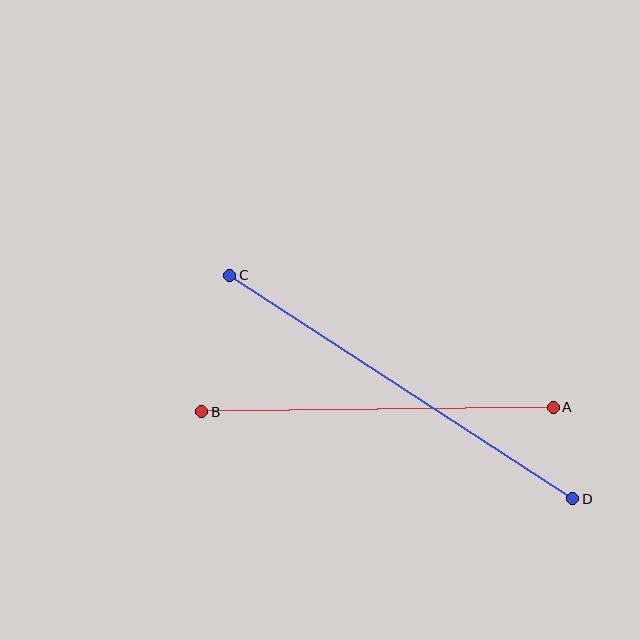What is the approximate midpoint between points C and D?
The midpoint is at approximately (401, 387) pixels.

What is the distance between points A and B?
The distance is approximately 351 pixels.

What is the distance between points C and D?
The distance is approximately 409 pixels.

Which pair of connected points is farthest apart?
Points C and D are farthest apart.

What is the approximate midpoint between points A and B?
The midpoint is at approximately (378, 410) pixels.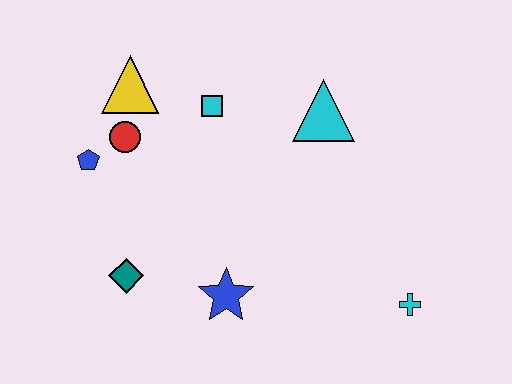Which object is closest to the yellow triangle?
The red circle is closest to the yellow triangle.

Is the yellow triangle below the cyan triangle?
No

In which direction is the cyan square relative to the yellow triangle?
The cyan square is to the right of the yellow triangle.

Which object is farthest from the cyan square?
The cyan cross is farthest from the cyan square.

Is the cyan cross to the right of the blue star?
Yes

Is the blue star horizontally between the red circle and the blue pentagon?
No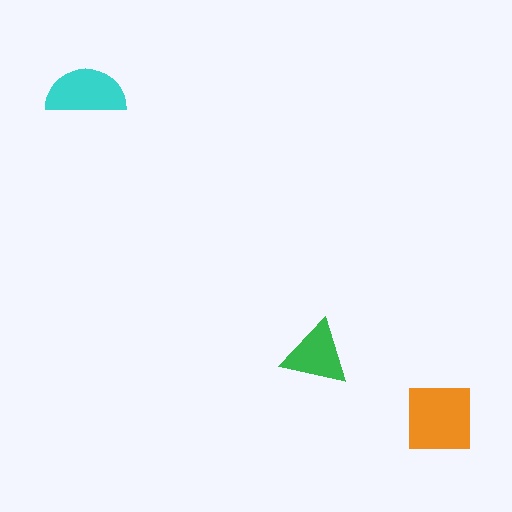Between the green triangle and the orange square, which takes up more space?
The orange square.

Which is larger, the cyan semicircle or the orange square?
The orange square.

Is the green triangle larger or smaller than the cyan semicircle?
Smaller.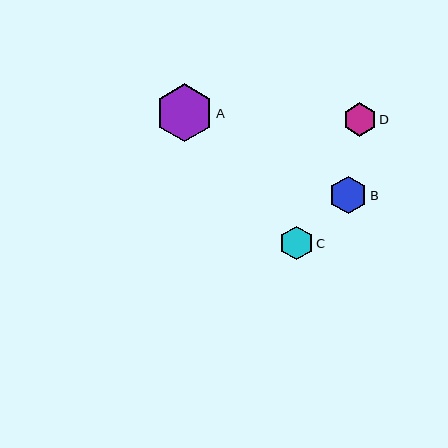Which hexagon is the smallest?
Hexagon D is the smallest with a size of approximately 33 pixels.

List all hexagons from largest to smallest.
From largest to smallest: A, B, C, D.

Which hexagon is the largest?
Hexagon A is the largest with a size of approximately 58 pixels.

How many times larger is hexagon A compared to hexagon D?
Hexagon A is approximately 1.7 times the size of hexagon D.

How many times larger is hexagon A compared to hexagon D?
Hexagon A is approximately 1.7 times the size of hexagon D.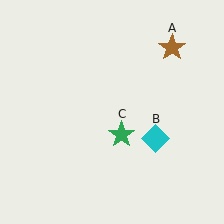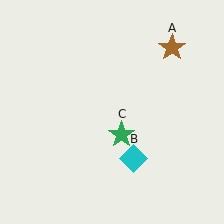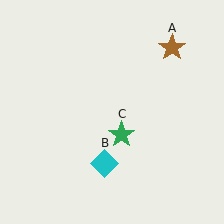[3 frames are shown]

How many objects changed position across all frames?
1 object changed position: cyan diamond (object B).